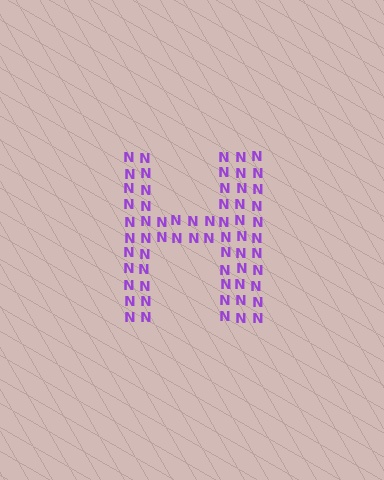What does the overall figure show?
The overall figure shows the letter H.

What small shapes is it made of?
It is made of small letter N's.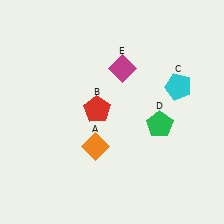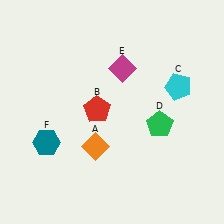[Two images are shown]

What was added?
A teal hexagon (F) was added in Image 2.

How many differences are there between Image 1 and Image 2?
There is 1 difference between the two images.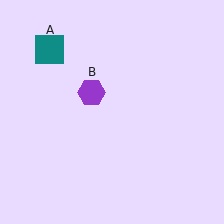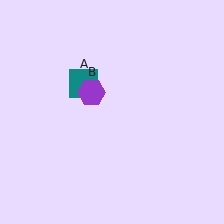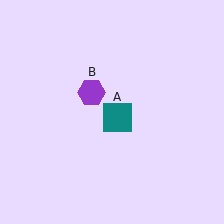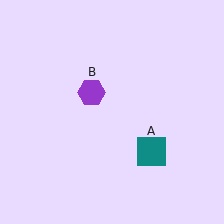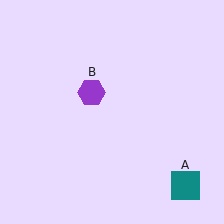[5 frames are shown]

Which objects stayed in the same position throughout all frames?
Purple hexagon (object B) remained stationary.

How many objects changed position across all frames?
1 object changed position: teal square (object A).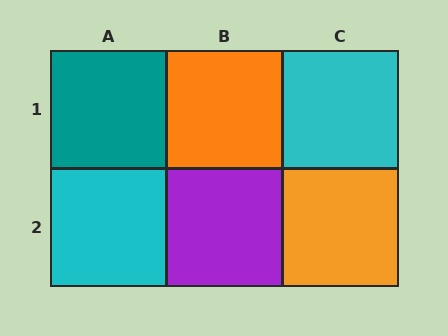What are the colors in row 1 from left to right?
Teal, orange, cyan.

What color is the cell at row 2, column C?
Orange.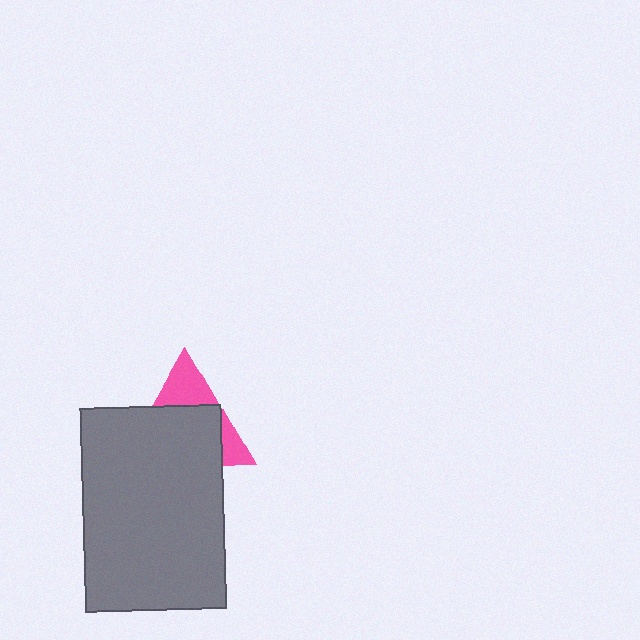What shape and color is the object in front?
The object in front is a gray rectangle.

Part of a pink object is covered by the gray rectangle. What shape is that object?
It is a triangle.